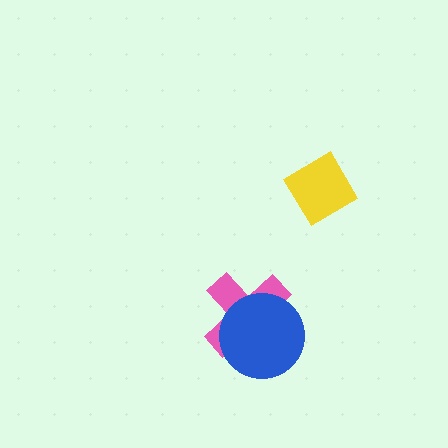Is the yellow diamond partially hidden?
No, no other shape covers it.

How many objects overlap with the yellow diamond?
0 objects overlap with the yellow diamond.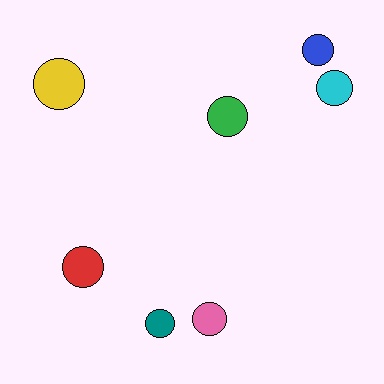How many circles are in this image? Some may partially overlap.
There are 7 circles.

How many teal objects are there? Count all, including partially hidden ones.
There is 1 teal object.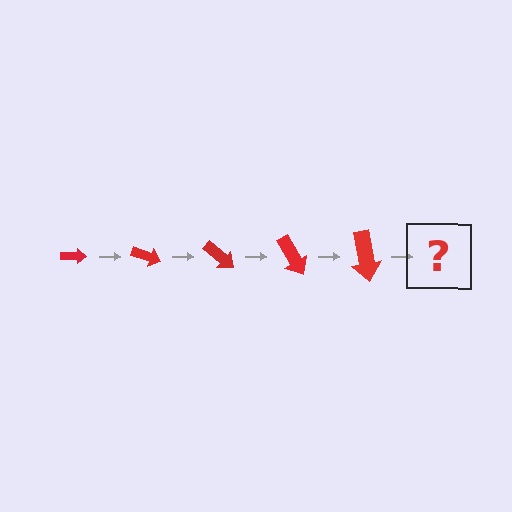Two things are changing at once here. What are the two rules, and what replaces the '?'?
The two rules are that the arrow grows larger each step and it rotates 20 degrees each step. The '?' should be an arrow, larger than the previous one and rotated 100 degrees from the start.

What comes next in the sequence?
The next element should be an arrow, larger than the previous one and rotated 100 degrees from the start.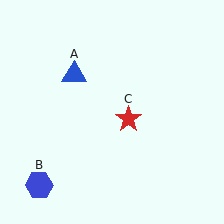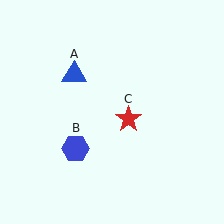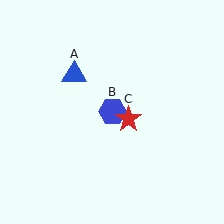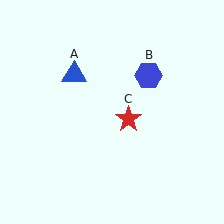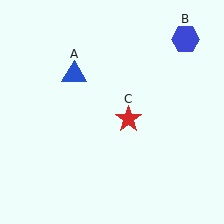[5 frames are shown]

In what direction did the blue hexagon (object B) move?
The blue hexagon (object B) moved up and to the right.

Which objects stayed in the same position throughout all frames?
Blue triangle (object A) and red star (object C) remained stationary.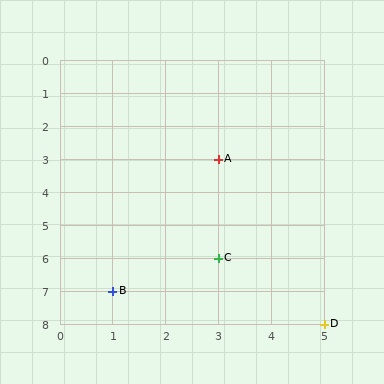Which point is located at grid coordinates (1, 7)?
Point B is at (1, 7).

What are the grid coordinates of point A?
Point A is at grid coordinates (3, 3).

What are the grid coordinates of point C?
Point C is at grid coordinates (3, 6).